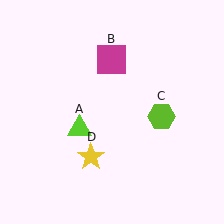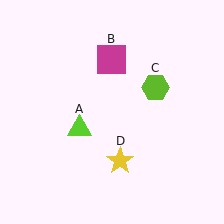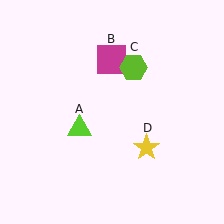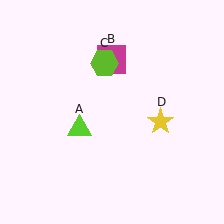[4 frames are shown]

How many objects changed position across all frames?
2 objects changed position: lime hexagon (object C), yellow star (object D).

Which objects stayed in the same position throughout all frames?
Lime triangle (object A) and magenta square (object B) remained stationary.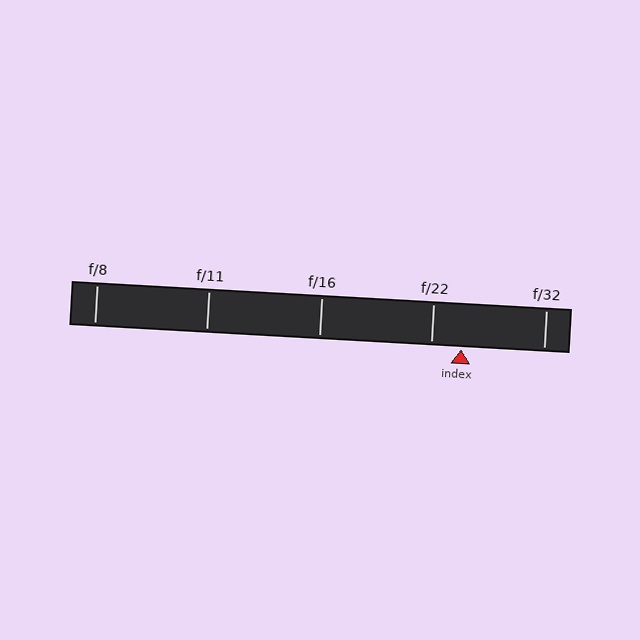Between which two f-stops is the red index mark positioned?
The index mark is between f/22 and f/32.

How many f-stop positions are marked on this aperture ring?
There are 5 f-stop positions marked.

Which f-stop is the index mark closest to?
The index mark is closest to f/22.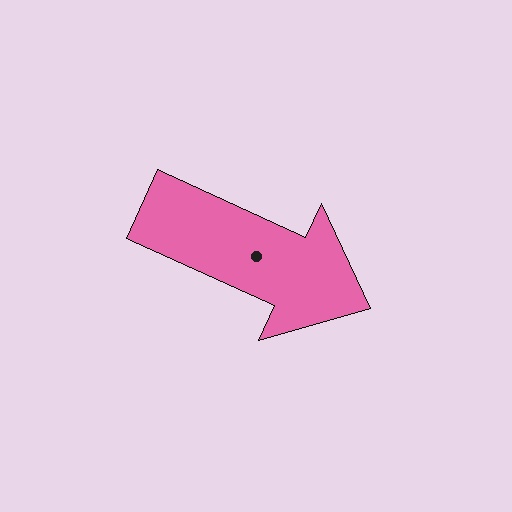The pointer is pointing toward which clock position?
Roughly 4 o'clock.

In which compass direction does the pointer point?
Southeast.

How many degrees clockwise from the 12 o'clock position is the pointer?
Approximately 115 degrees.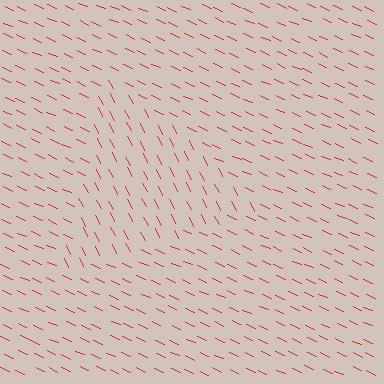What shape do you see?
I see a triangle.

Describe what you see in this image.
The image is filled with small red line segments. A triangle region in the image has lines oriented differently from the surrounding lines, creating a visible texture boundary.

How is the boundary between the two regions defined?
The boundary is defined purely by a change in line orientation (approximately 39 degrees difference). All lines are the same color and thickness.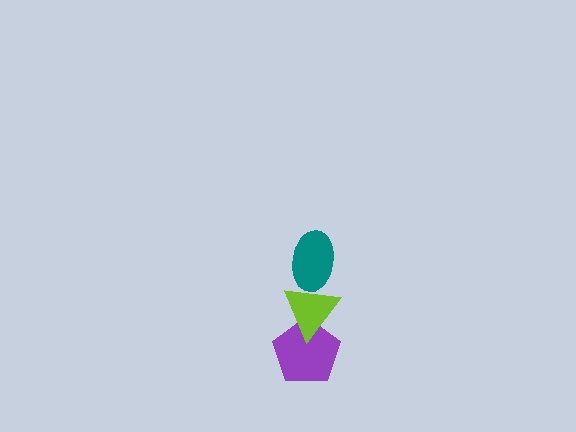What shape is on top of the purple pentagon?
The lime triangle is on top of the purple pentagon.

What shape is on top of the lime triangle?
The teal ellipse is on top of the lime triangle.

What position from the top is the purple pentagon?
The purple pentagon is 3rd from the top.